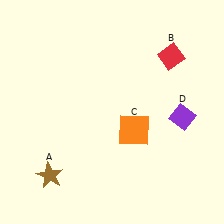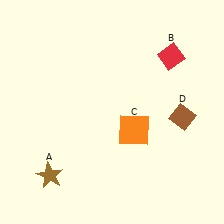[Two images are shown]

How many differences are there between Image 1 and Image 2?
There is 1 difference between the two images.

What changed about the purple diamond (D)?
In Image 1, D is purple. In Image 2, it changed to brown.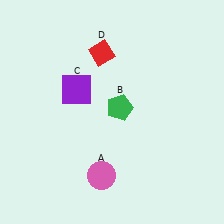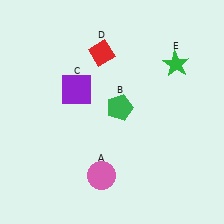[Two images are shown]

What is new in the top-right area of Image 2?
A green star (E) was added in the top-right area of Image 2.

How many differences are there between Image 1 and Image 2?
There is 1 difference between the two images.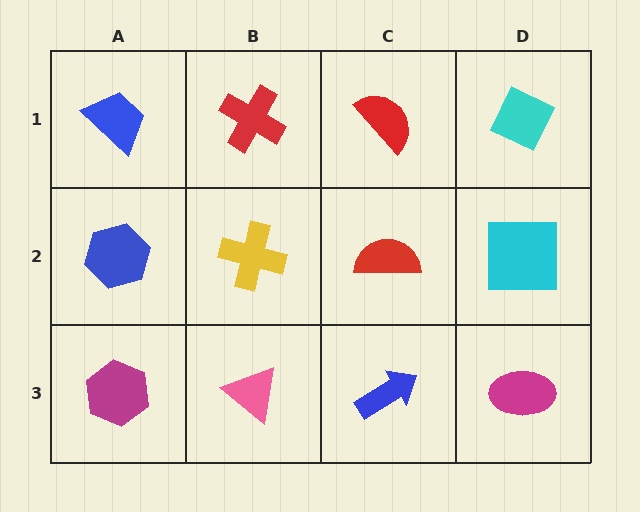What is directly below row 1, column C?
A red semicircle.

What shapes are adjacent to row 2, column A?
A blue trapezoid (row 1, column A), a magenta hexagon (row 3, column A), a yellow cross (row 2, column B).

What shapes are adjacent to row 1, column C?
A red semicircle (row 2, column C), a red cross (row 1, column B), a cyan diamond (row 1, column D).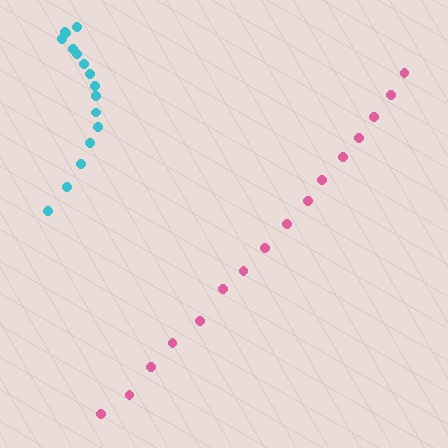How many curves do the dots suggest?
There are 2 distinct paths.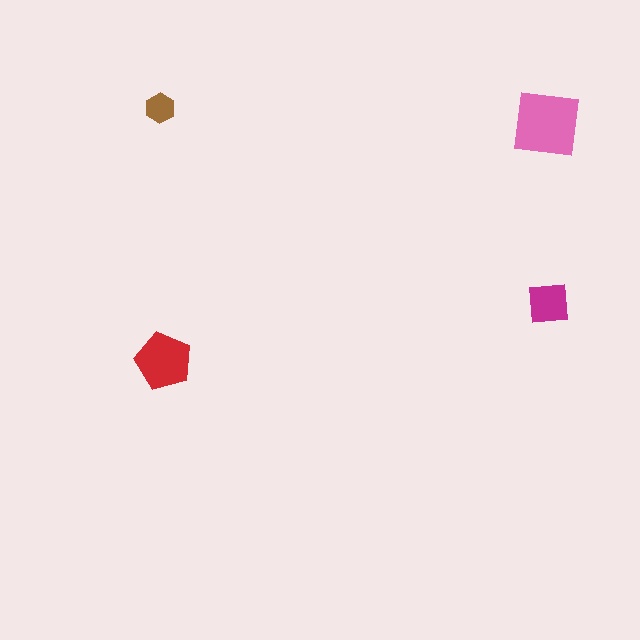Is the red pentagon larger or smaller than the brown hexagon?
Larger.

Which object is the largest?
The pink square.